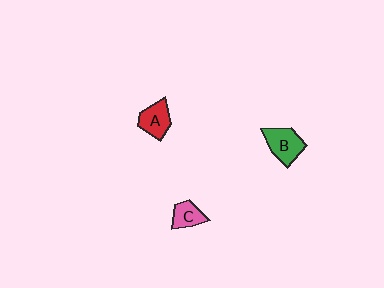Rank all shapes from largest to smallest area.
From largest to smallest: B (green), A (red), C (pink).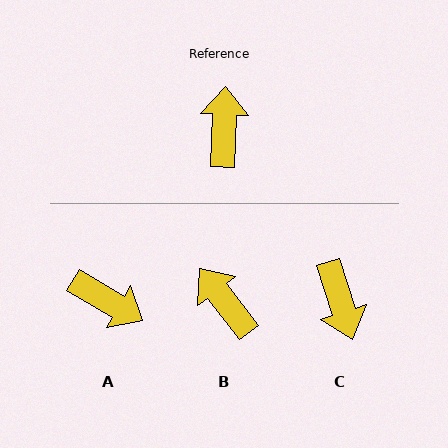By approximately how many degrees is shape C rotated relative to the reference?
Approximately 159 degrees clockwise.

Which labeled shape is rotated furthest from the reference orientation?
C, about 159 degrees away.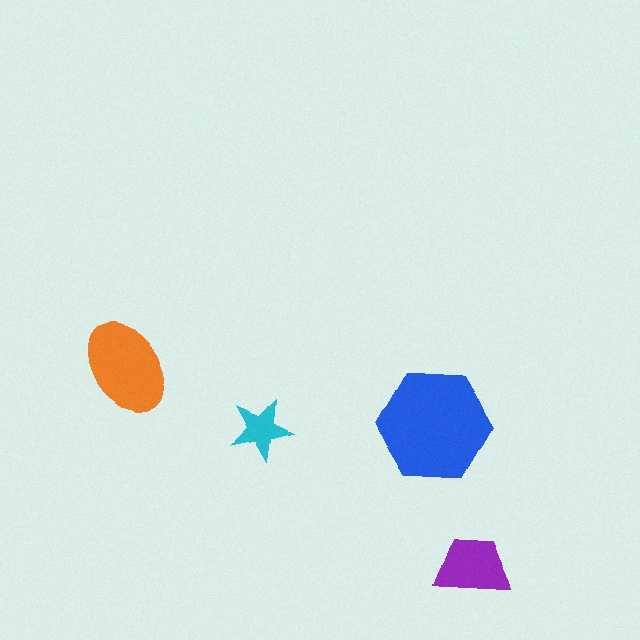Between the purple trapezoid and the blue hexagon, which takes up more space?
The blue hexagon.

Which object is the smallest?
The cyan star.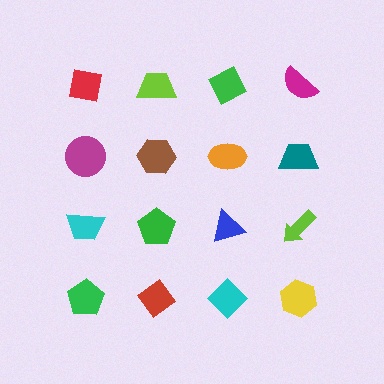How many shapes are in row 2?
4 shapes.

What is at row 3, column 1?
A cyan trapezoid.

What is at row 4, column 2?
A red diamond.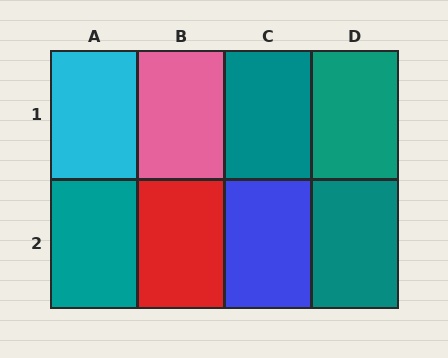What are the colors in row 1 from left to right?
Cyan, pink, teal, teal.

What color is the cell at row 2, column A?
Teal.